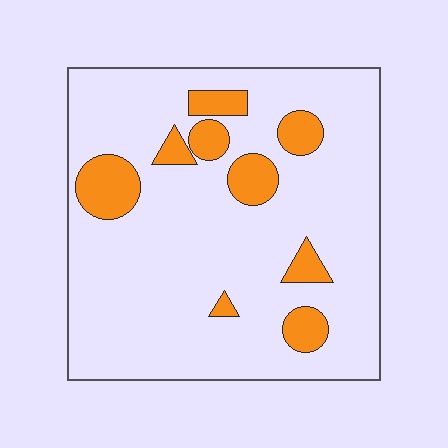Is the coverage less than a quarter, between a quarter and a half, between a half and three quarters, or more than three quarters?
Less than a quarter.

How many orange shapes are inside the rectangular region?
9.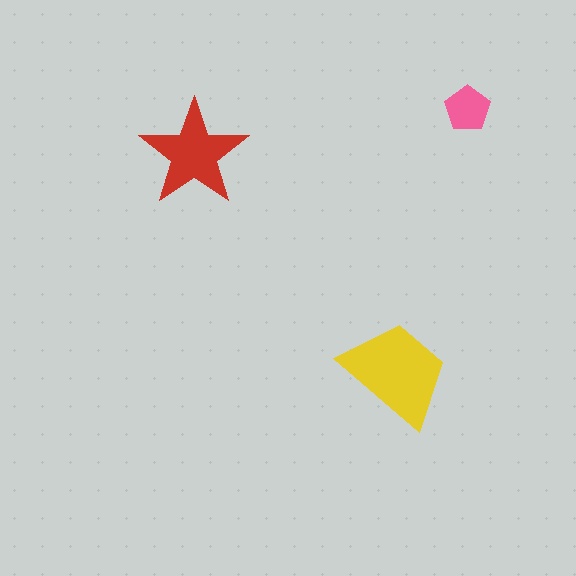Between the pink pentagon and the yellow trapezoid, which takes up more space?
The yellow trapezoid.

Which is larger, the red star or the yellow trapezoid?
The yellow trapezoid.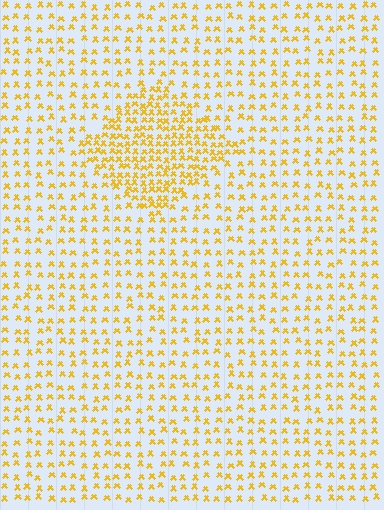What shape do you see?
I see a diamond.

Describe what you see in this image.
The image contains small yellow elements arranged at two different densities. A diamond-shaped region is visible where the elements are more densely packed than the surrounding area.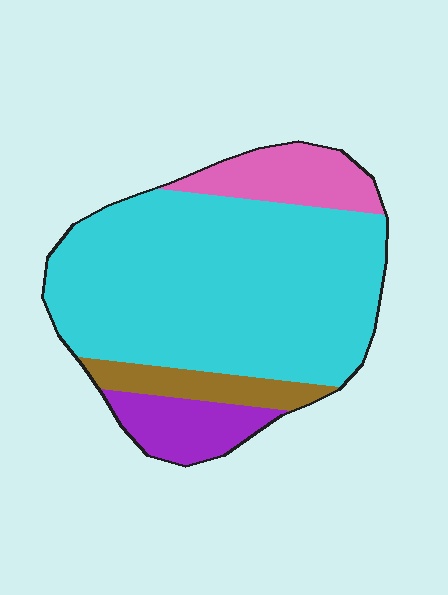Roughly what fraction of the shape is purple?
Purple covers about 10% of the shape.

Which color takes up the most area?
Cyan, at roughly 70%.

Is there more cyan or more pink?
Cyan.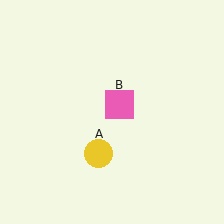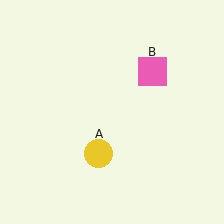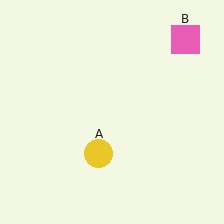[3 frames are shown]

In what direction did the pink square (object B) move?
The pink square (object B) moved up and to the right.